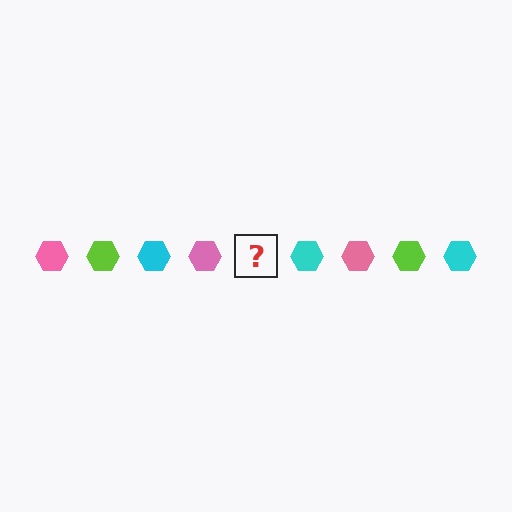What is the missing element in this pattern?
The missing element is a lime hexagon.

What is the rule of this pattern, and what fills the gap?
The rule is that the pattern cycles through pink, lime, cyan hexagons. The gap should be filled with a lime hexagon.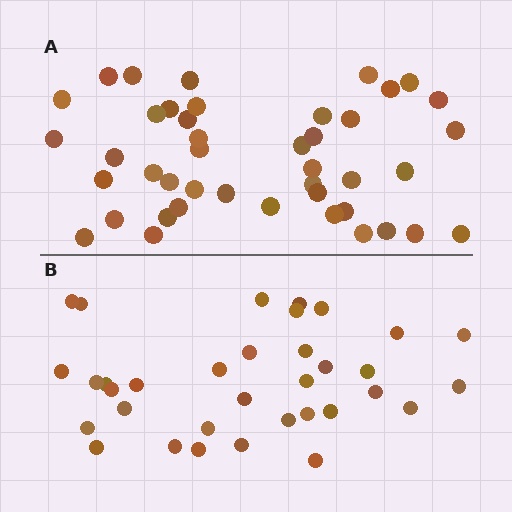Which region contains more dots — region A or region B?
Region A (the top region) has more dots.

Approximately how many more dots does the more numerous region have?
Region A has roughly 8 or so more dots than region B.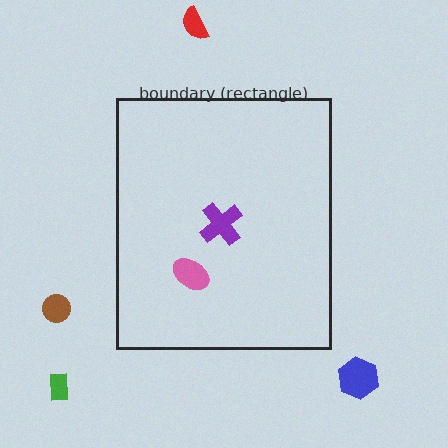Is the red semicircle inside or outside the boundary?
Outside.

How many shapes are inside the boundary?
2 inside, 4 outside.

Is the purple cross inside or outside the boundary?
Inside.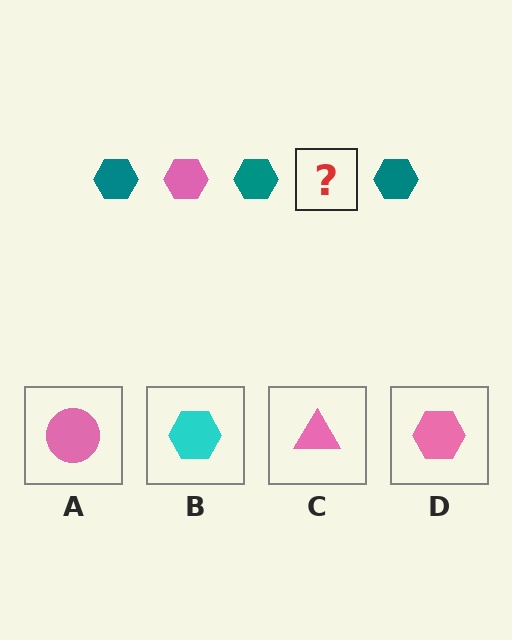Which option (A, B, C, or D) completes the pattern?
D.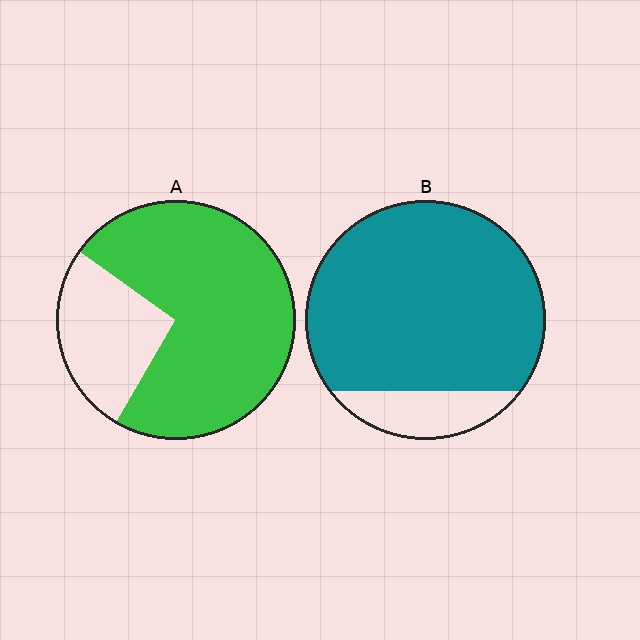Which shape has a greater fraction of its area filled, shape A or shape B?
Shape B.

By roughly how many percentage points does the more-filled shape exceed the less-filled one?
By roughly 10 percentage points (B over A).